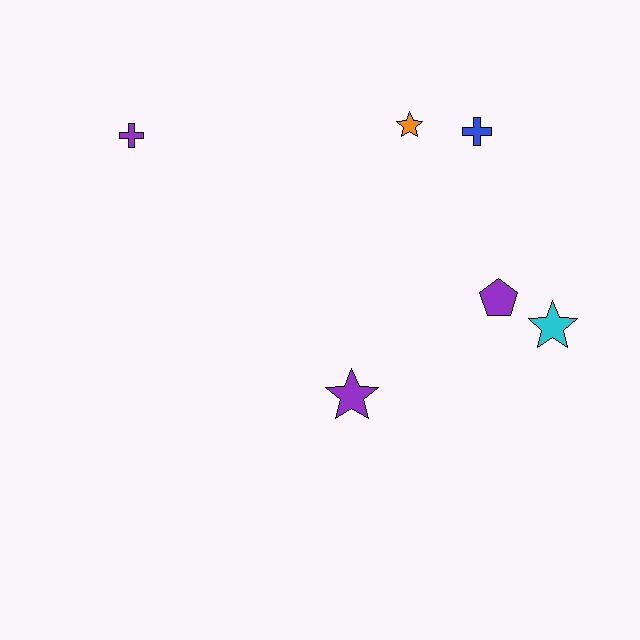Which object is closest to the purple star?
The purple pentagon is closest to the purple star.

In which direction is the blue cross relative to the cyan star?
The blue cross is above the cyan star.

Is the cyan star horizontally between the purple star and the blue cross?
No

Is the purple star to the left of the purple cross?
No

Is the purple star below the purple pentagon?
Yes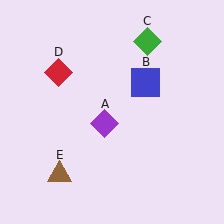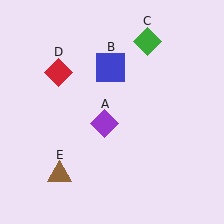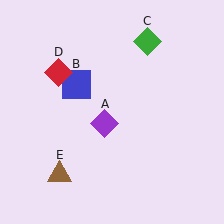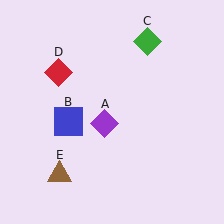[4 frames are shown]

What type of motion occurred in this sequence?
The blue square (object B) rotated counterclockwise around the center of the scene.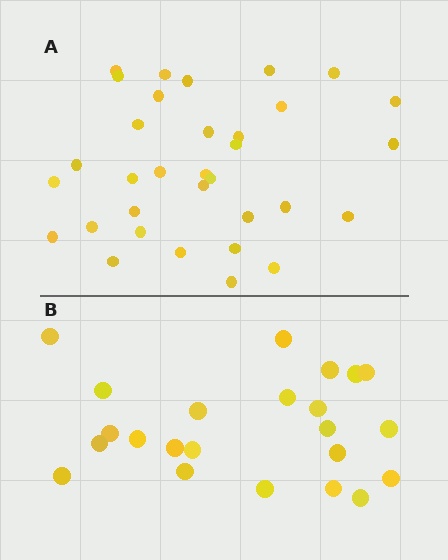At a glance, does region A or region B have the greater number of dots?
Region A (the top region) has more dots.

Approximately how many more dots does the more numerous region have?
Region A has roughly 10 or so more dots than region B.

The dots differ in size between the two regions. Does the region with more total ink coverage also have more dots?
No. Region B has more total ink coverage because its dots are larger, but region A actually contains more individual dots. Total area can be misleading — the number of items is what matters here.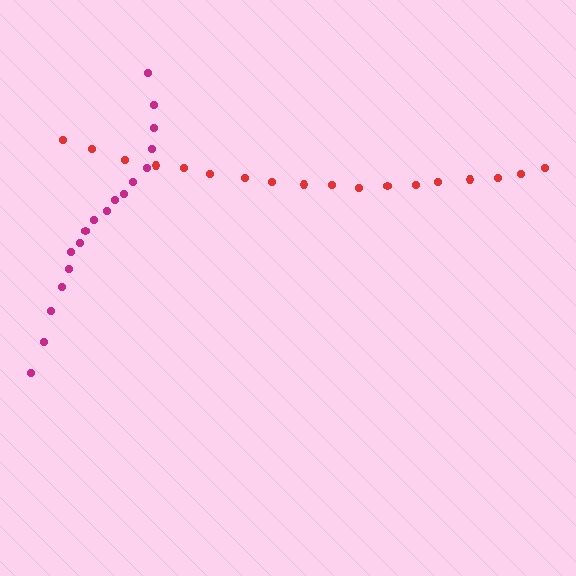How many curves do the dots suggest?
There are 2 distinct paths.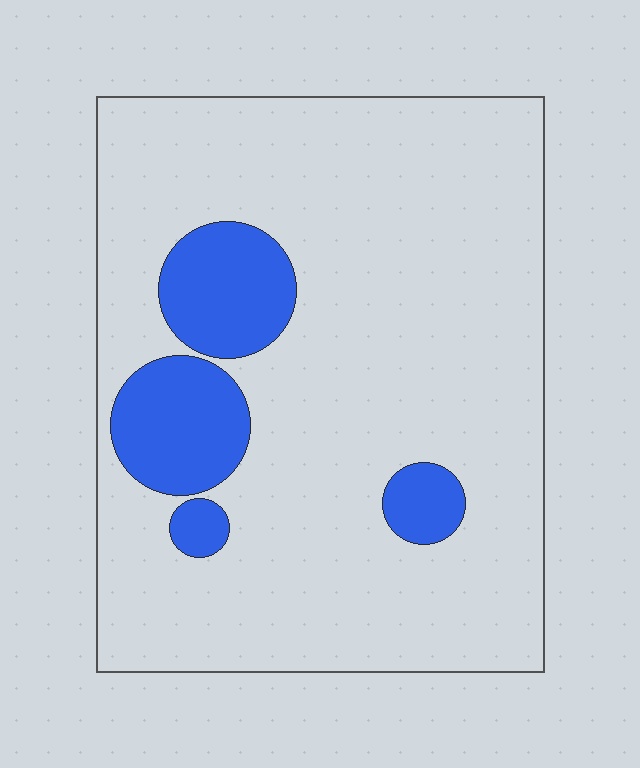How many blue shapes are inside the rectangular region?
4.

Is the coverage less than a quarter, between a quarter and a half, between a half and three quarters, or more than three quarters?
Less than a quarter.